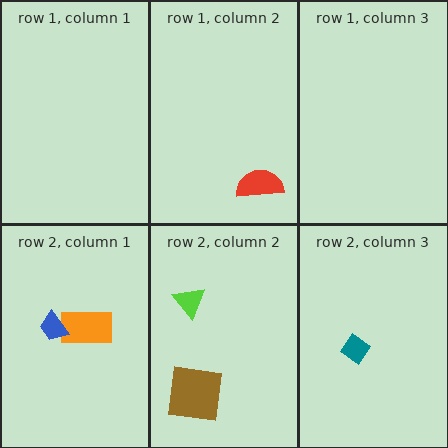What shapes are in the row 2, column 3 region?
The teal diamond.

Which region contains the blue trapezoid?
The row 2, column 1 region.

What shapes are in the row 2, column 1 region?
The orange rectangle, the blue trapezoid.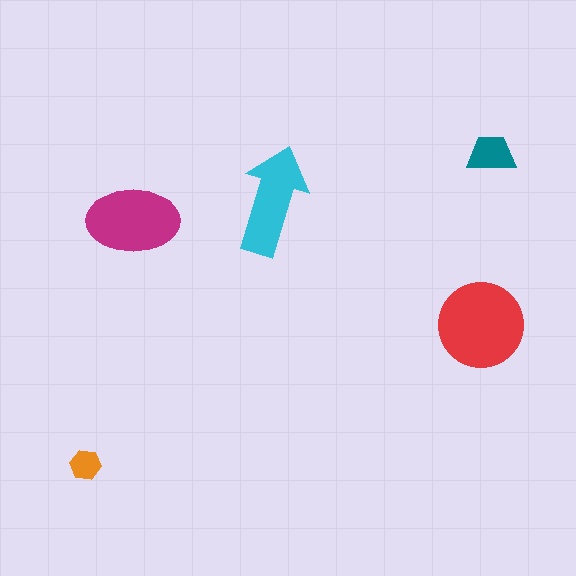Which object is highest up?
The teal trapezoid is topmost.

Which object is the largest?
The red circle.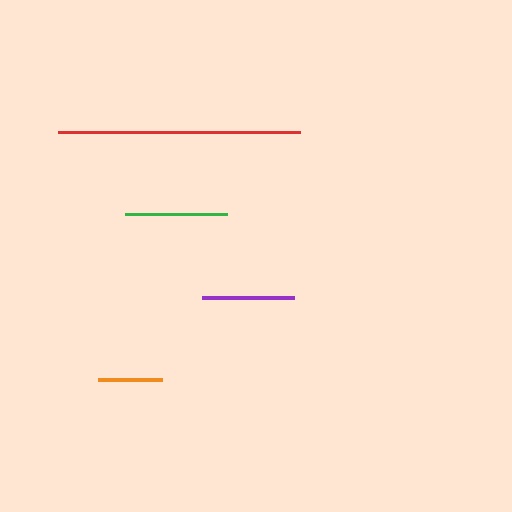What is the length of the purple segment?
The purple segment is approximately 92 pixels long.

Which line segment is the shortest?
The orange line is the shortest at approximately 64 pixels.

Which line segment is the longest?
The red line is the longest at approximately 242 pixels.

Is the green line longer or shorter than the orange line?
The green line is longer than the orange line.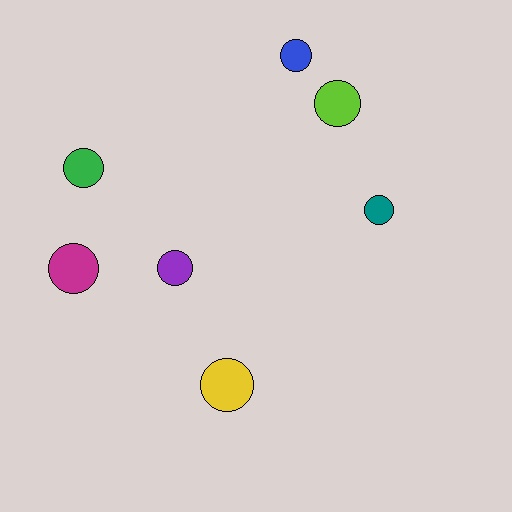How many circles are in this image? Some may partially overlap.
There are 7 circles.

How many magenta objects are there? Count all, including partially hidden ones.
There is 1 magenta object.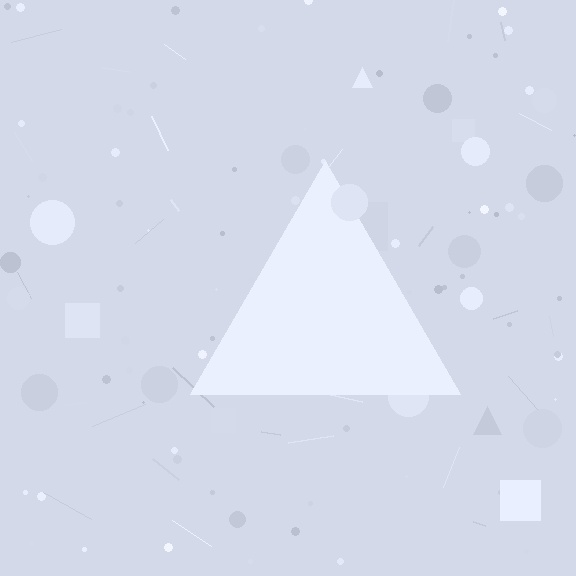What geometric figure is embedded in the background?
A triangle is embedded in the background.